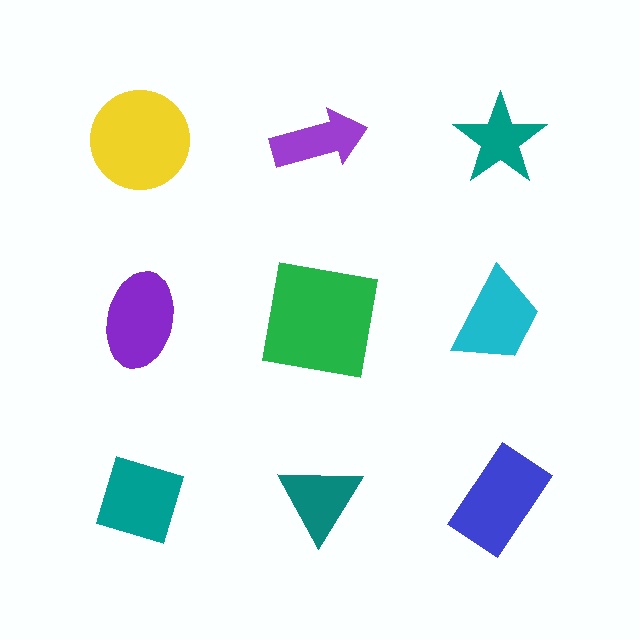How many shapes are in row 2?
3 shapes.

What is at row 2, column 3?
A cyan trapezoid.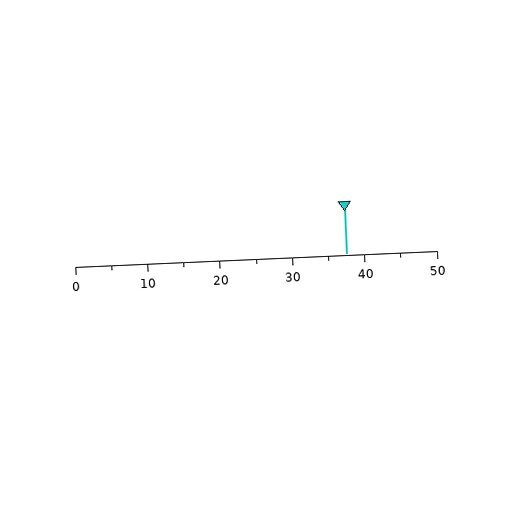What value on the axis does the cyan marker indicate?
The marker indicates approximately 37.5.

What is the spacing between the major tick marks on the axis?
The major ticks are spaced 10 apart.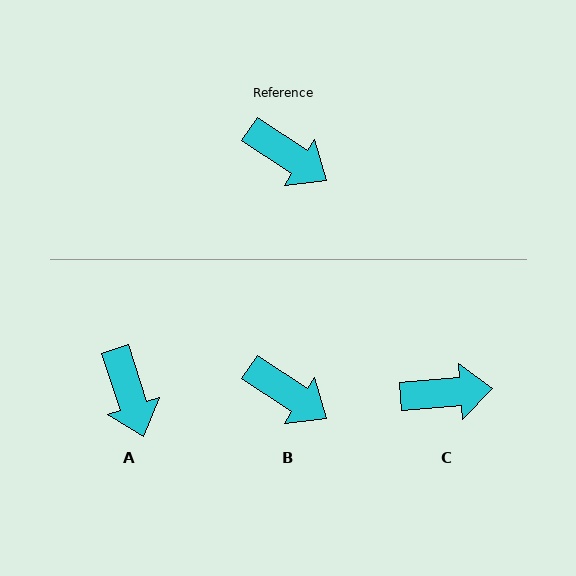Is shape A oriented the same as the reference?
No, it is off by about 38 degrees.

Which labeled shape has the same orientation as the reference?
B.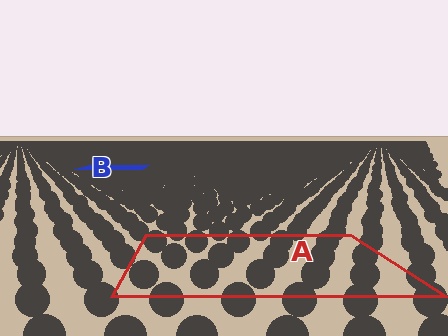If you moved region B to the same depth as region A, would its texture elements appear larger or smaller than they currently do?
They would appear larger. At a closer depth, the same texture elements are projected at a bigger on-screen size.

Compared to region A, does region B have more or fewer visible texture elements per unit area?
Region B has more texture elements per unit area — they are packed more densely because it is farther away.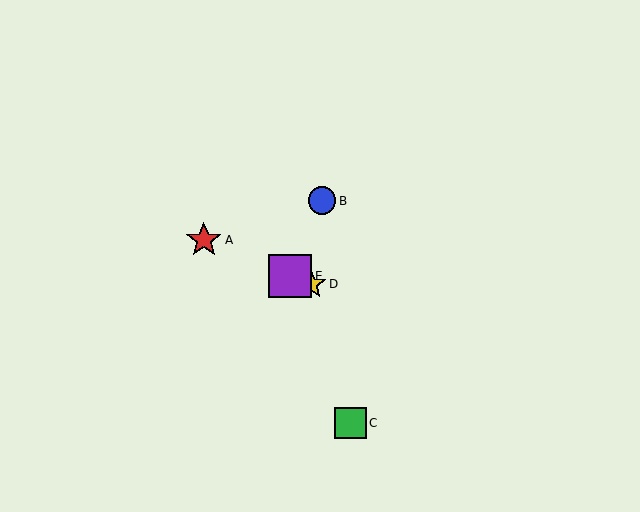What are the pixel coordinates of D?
Object D is at (311, 284).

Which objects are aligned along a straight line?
Objects A, D, E are aligned along a straight line.